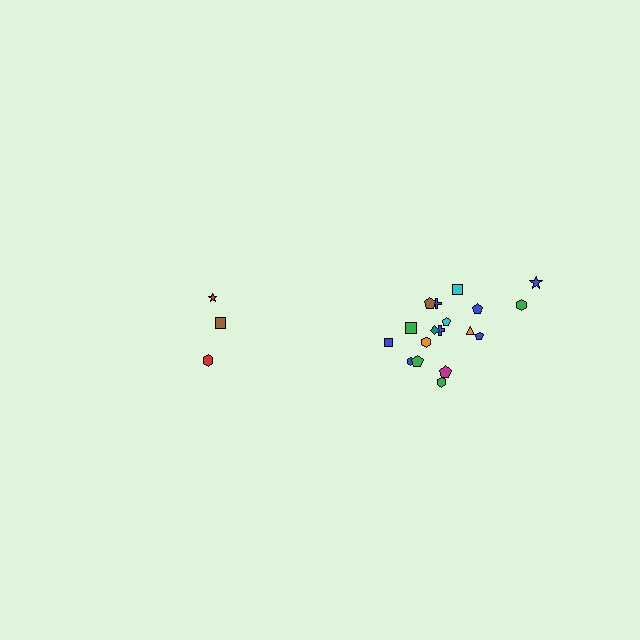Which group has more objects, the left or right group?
The right group.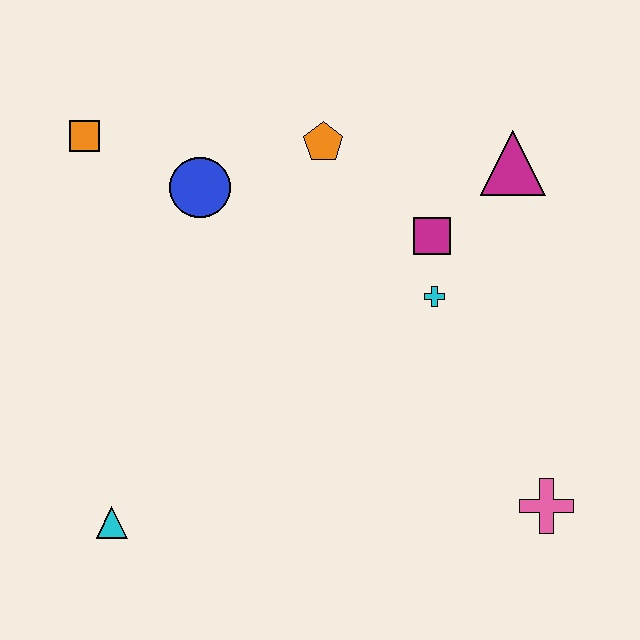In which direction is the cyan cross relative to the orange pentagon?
The cyan cross is below the orange pentagon.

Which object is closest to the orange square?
The blue circle is closest to the orange square.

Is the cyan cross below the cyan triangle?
No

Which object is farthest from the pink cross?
The orange square is farthest from the pink cross.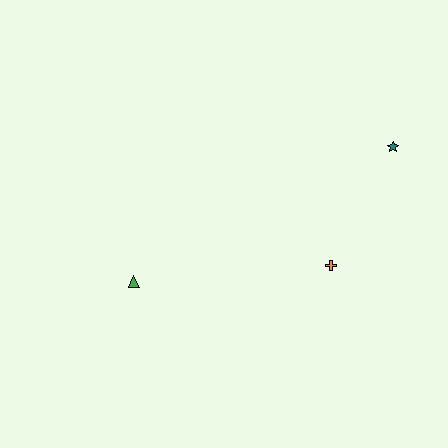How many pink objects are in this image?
There are no pink objects.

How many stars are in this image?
There is 1 star.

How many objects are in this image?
There are 3 objects.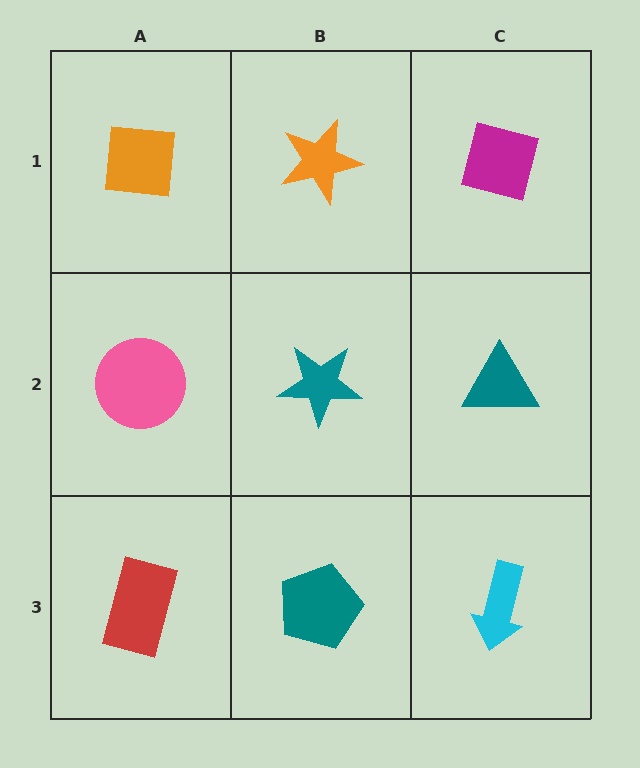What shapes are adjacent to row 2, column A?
An orange square (row 1, column A), a red rectangle (row 3, column A), a teal star (row 2, column B).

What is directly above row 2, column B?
An orange star.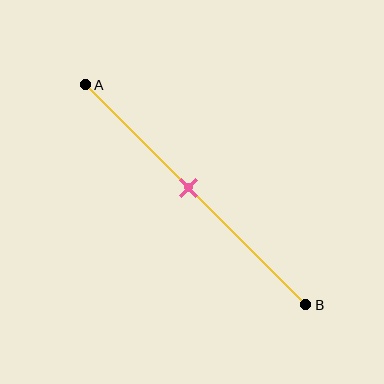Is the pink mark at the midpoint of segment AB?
No, the mark is at about 45% from A, not at the 50% midpoint.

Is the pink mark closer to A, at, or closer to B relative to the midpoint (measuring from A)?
The pink mark is closer to point A than the midpoint of segment AB.